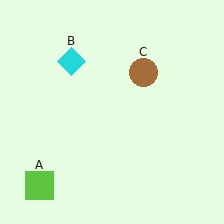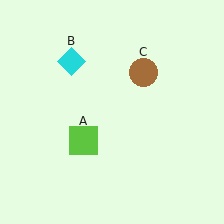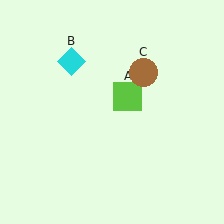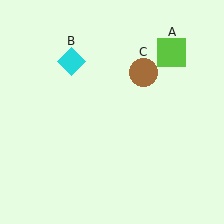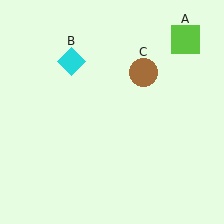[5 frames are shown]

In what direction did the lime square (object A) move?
The lime square (object A) moved up and to the right.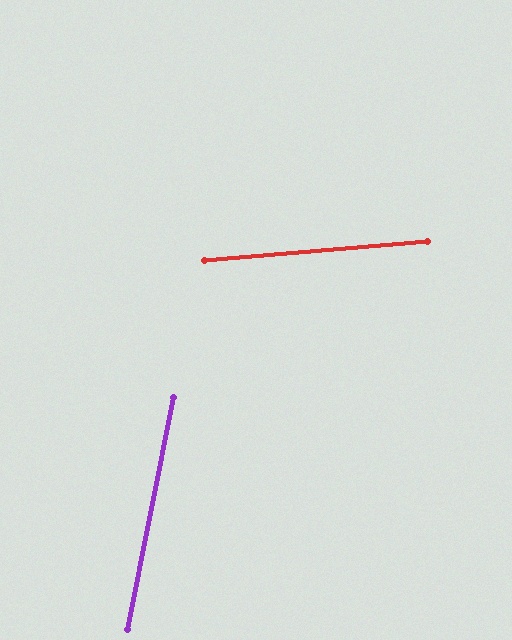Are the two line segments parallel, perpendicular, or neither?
Neither parallel nor perpendicular — they differ by about 74°.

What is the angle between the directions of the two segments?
Approximately 74 degrees.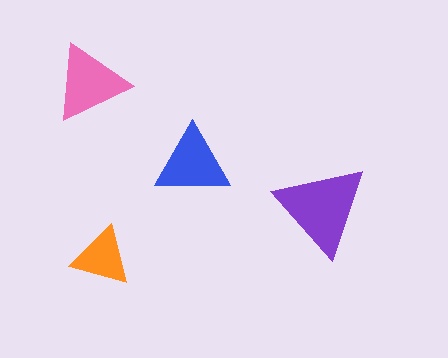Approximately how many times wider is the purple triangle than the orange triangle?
About 1.5 times wider.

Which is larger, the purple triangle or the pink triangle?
The purple one.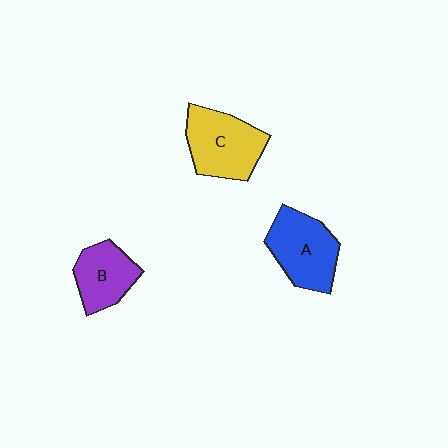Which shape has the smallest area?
Shape B (purple).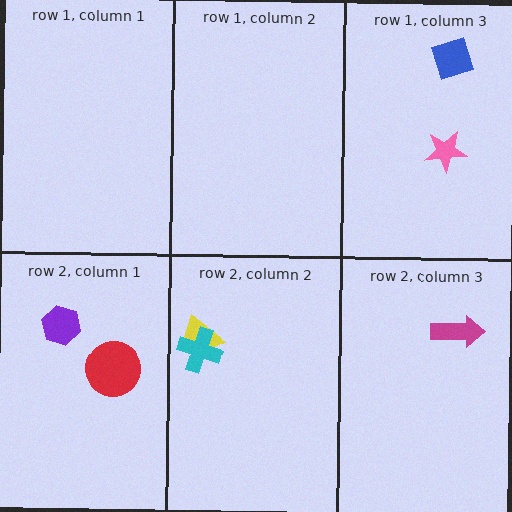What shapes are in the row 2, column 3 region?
The magenta arrow.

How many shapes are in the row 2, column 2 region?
2.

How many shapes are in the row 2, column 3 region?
1.